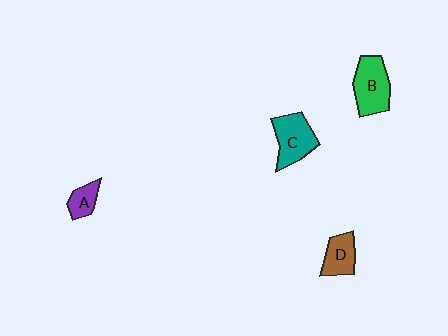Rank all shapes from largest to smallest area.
From largest to smallest: B (green), C (teal), D (brown), A (purple).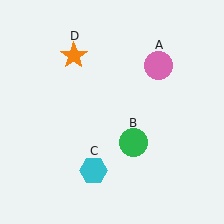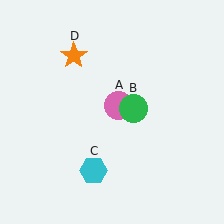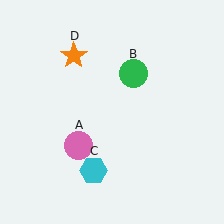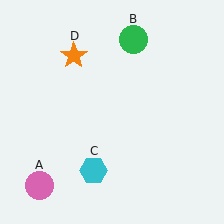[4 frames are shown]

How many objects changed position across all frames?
2 objects changed position: pink circle (object A), green circle (object B).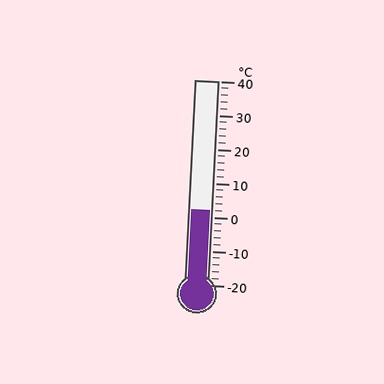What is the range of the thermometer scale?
The thermometer scale ranges from -20°C to 40°C.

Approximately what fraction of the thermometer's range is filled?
The thermometer is filled to approximately 35% of its range.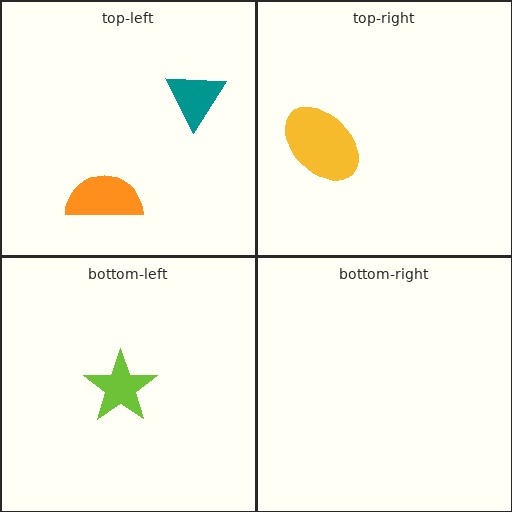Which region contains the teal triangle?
The top-left region.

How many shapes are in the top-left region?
2.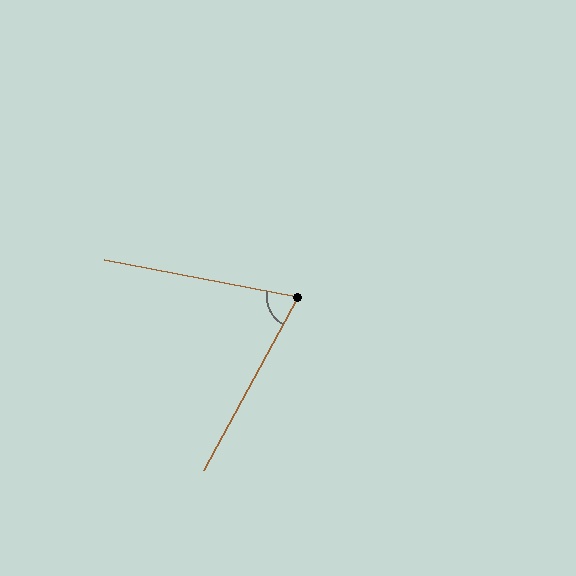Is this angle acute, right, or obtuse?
It is acute.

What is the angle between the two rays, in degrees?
Approximately 72 degrees.